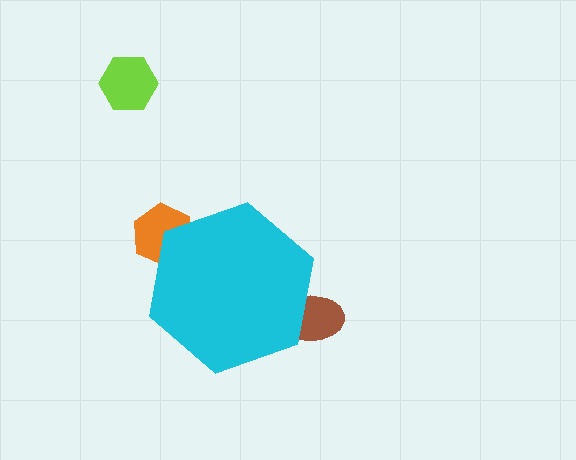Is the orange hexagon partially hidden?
Yes, the orange hexagon is partially hidden behind the cyan hexagon.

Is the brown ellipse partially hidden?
Yes, the brown ellipse is partially hidden behind the cyan hexagon.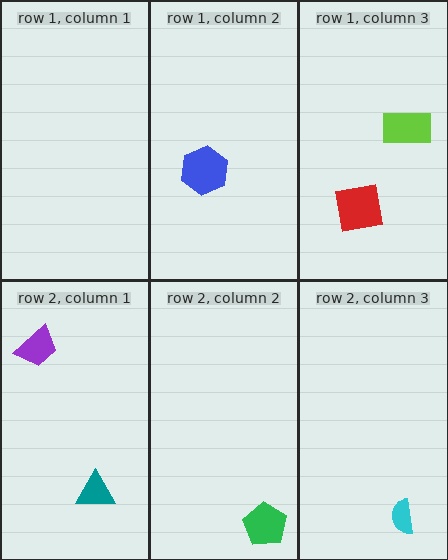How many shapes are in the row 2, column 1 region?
2.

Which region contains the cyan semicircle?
The row 2, column 3 region.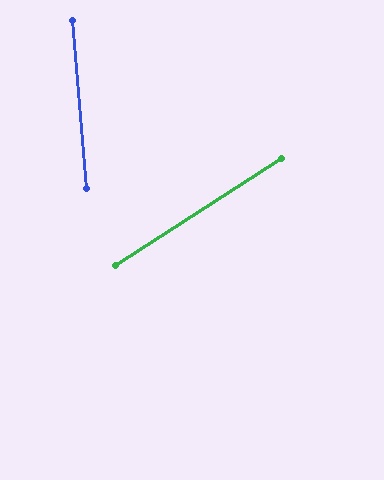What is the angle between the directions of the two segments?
Approximately 62 degrees.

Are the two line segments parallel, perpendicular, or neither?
Neither parallel nor perpendicular — they differ by about 62°.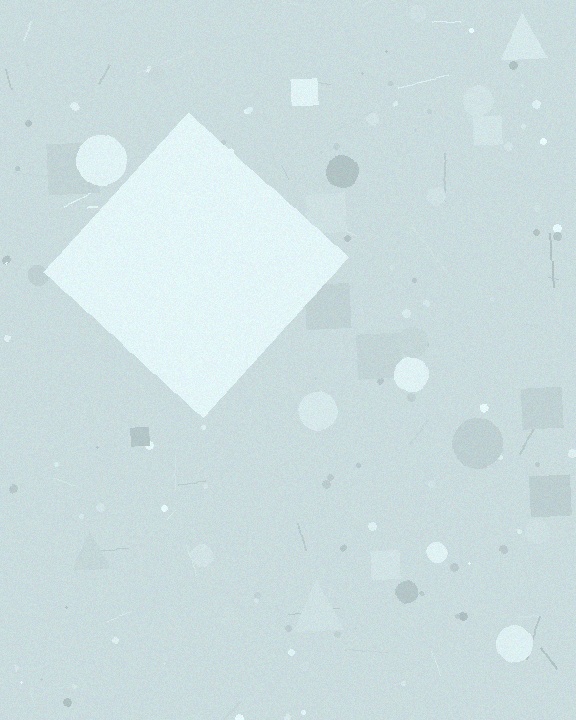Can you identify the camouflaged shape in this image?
The camouflaged shape is a diamond.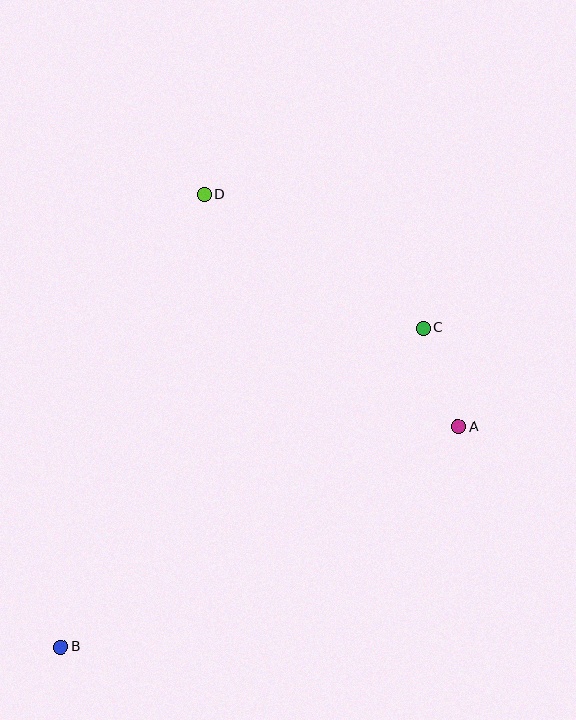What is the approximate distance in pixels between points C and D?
The distance between C and D is approximately 257 pixels.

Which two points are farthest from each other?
Points B and C are farthest from each other.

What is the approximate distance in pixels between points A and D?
The distance between A and D is approximately 344 pixels.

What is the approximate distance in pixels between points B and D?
The distance between B and D is approximately 475 pixels.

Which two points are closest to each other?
Points A and C are closest to each other.